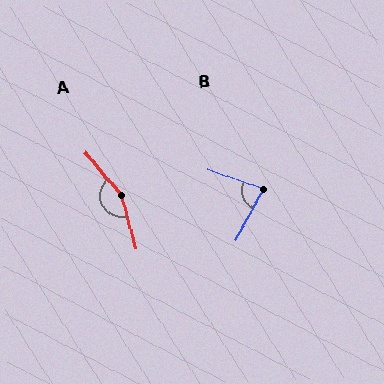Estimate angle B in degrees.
Approximately 81 degrees.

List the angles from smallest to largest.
B (81°), A (155°).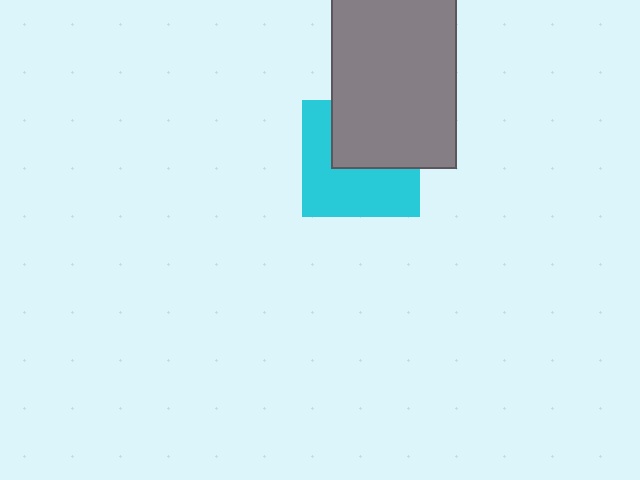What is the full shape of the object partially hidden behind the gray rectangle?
The partially hidden object is a cyan square.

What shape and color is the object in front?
The object in front is a gray rectangle.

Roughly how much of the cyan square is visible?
About half of it is visible (roughly 56%).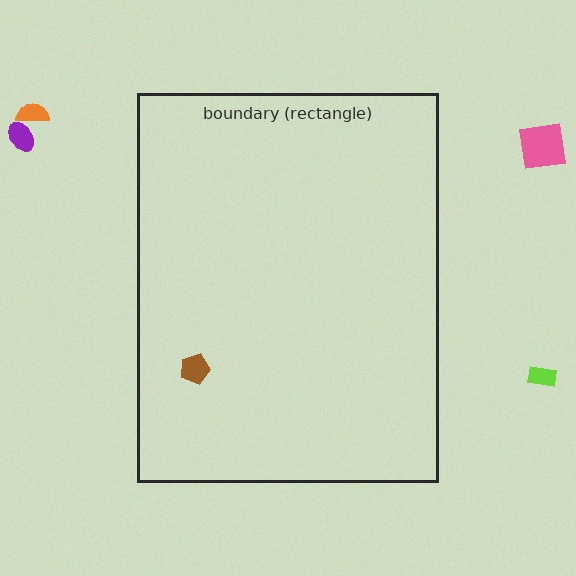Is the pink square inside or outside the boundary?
Outside.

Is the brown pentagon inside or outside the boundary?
Inside.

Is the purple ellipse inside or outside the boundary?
Outside.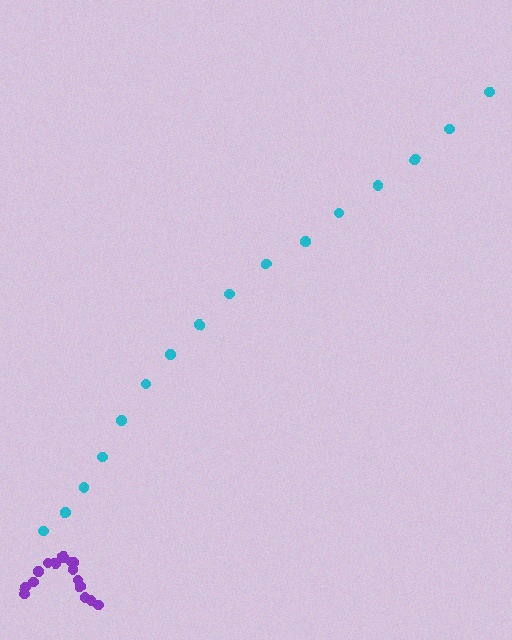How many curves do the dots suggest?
There are 2 distinct paths.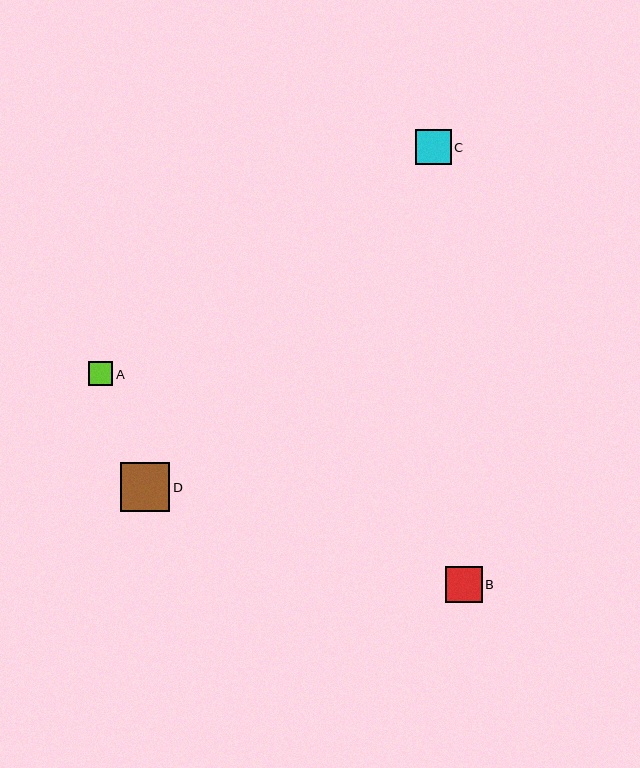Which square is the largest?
Square D is the largest with a size of approximately 49 pixels.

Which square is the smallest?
Square A is the smallest with a size of approximately 24 pixels.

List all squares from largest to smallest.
From largest to smallest: D, B, C, A.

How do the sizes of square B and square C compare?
Square B and square C are approximately the same size.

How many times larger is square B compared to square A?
Square B is approximately 1.5 times the size of square A.